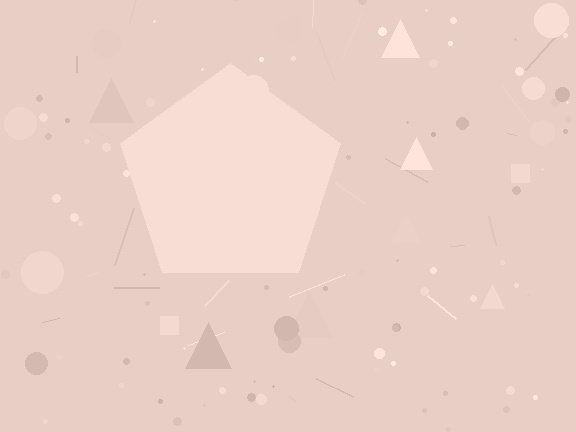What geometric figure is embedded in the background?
A pentagon is embedded in the background.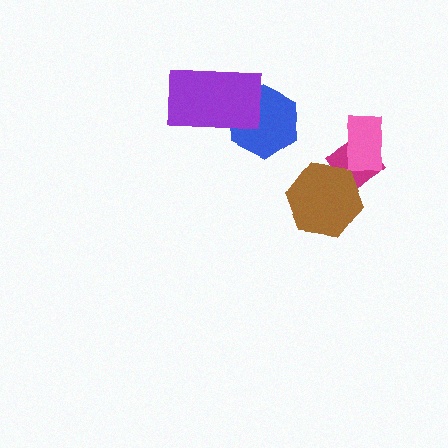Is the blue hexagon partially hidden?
Yes, it is partially covered by another shape.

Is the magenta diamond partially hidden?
Yes, it is partially covered by another shape.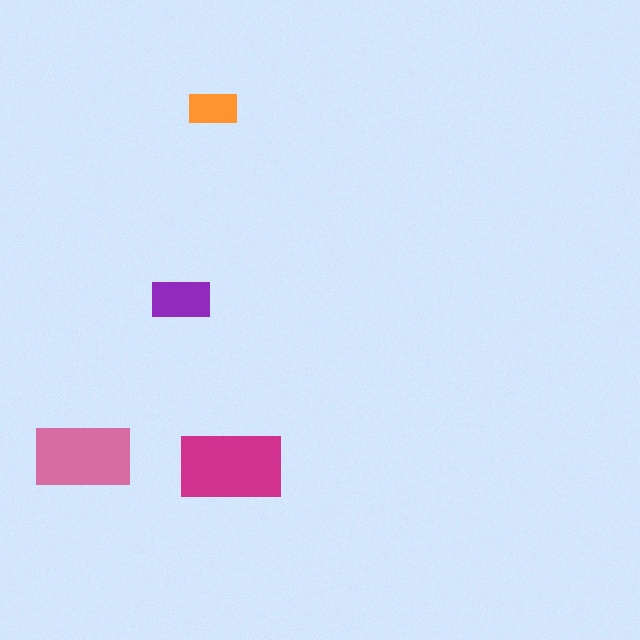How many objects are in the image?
There are 4 objects in the image.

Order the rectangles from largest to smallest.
the magenta one, the pink one, the purple one, the orange one.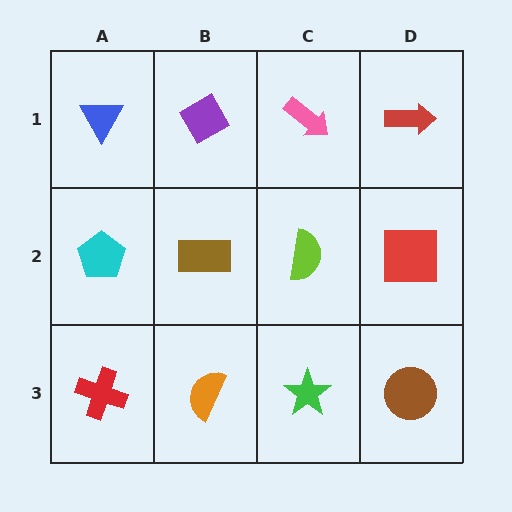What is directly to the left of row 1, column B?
A blue triangle.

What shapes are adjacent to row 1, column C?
A lime semicircle (row 2, column C), a purple diamond (row 1, column B), a red arrow (row 1, column D).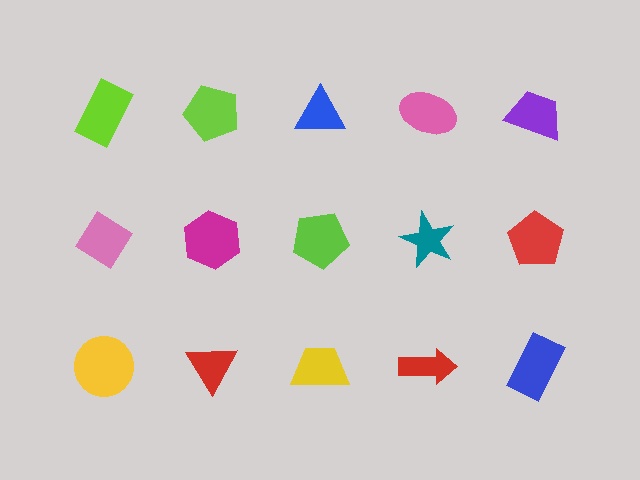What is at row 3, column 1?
A yellow circle.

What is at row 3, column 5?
A blue rectangle.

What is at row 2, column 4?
A teal star.